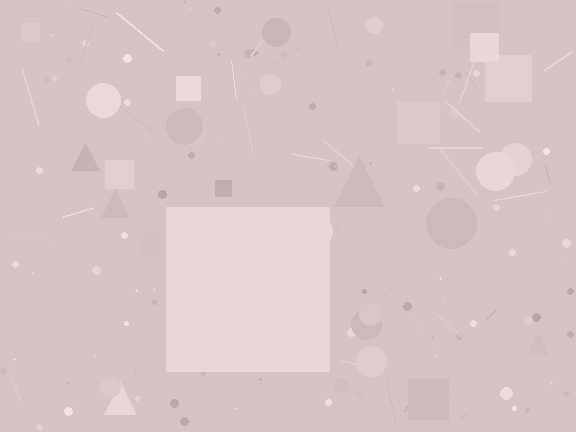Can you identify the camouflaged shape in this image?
The camouflaged shape is a square.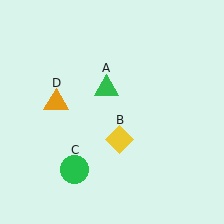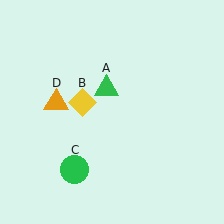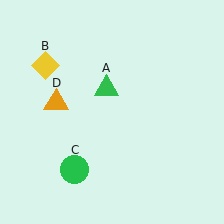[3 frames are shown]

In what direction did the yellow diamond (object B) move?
The yellow diamond (object B) moved up and to the left.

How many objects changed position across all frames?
1 object changed position: yellow diamond (object B).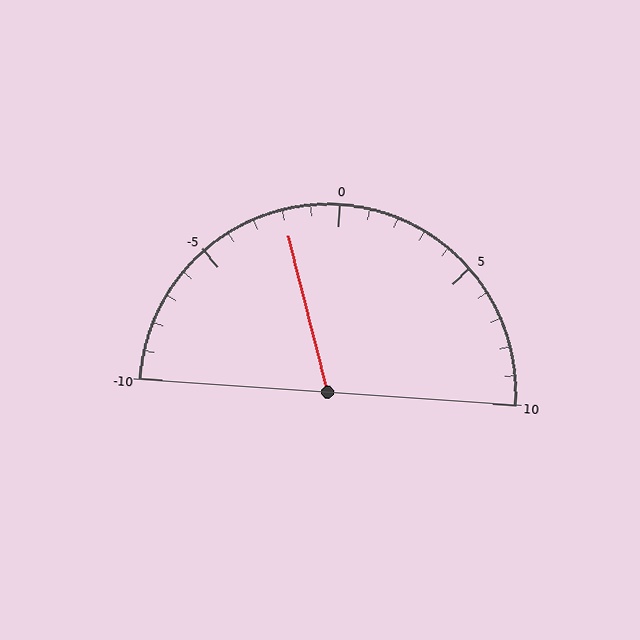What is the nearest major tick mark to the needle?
The nearest major tick mark is 0.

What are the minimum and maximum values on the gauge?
The gauge ranges from -10 to 10.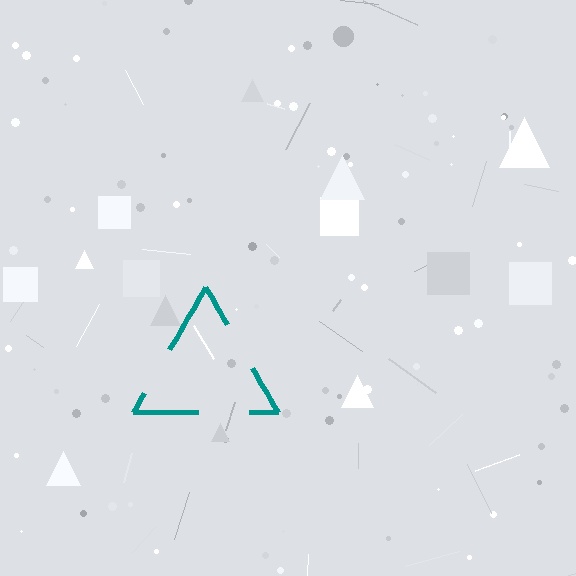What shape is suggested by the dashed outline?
The dashed outline suggests a triangle.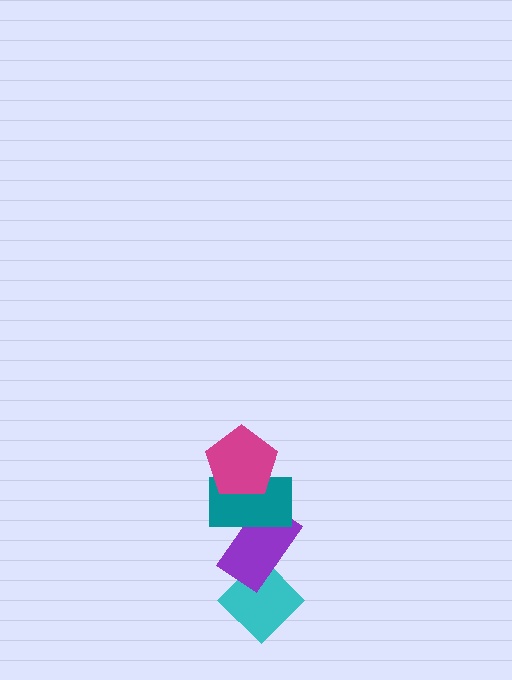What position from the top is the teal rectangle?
The teal rectangle is 2nd from the top.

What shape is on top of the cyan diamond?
The purple rectangle is on top of the cyan diamond.